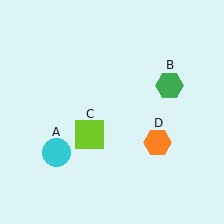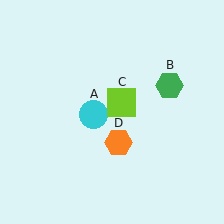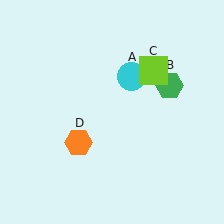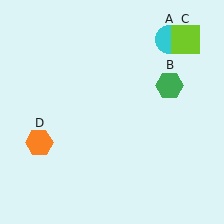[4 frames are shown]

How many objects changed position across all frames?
3 objects changed position: cyan circle (object A), lime square (object C), orange hexagon (object D).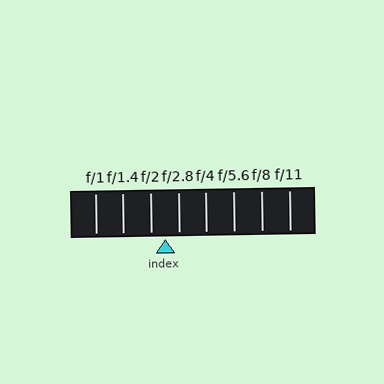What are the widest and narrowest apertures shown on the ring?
The widest aperture shown is f/1 and the narrowest is f/11.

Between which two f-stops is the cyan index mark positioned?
The index mark is between f/2 and f/2.8.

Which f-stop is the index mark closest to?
The index mark is closest to f/2.8.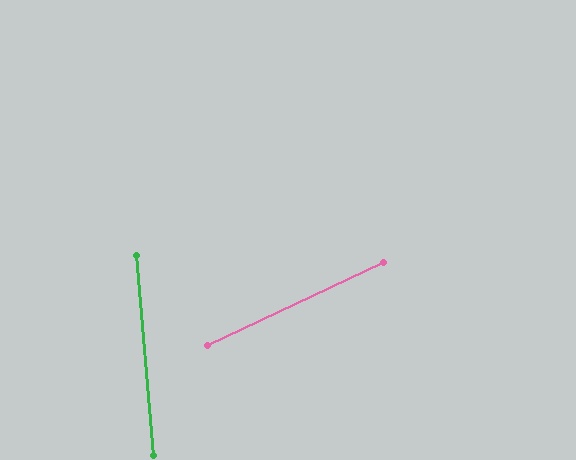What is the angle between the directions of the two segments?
Approximately 70 degrees.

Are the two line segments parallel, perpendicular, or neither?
Neither parallel nor perpendicular — they differ by about 70°.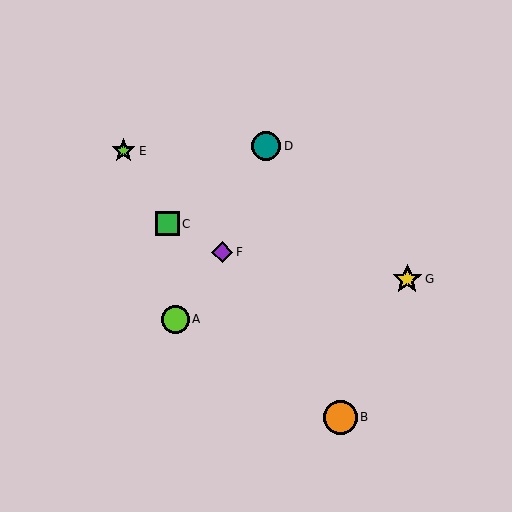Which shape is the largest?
The orange circle (labeled B) is the largest.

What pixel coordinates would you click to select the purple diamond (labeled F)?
Click at (222, 252) to select the purple diamond F.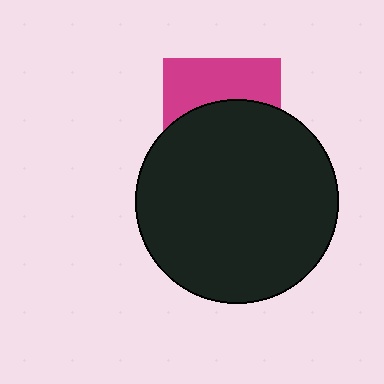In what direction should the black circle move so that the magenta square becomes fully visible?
The black circle should move down. That is the shortest direction to clear the overlap and leave the magenta square fully visible.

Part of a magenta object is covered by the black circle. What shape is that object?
It is a square.